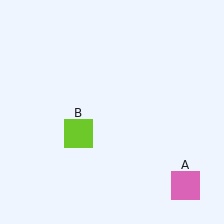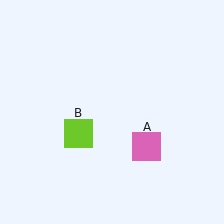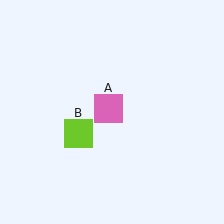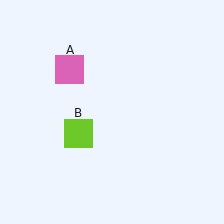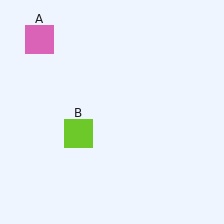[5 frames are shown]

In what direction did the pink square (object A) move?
The pink square (object A) moved up and to the left.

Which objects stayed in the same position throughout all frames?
Lime square (object B) remained stationary.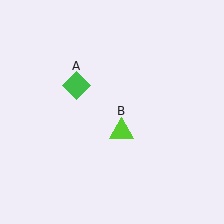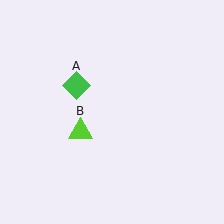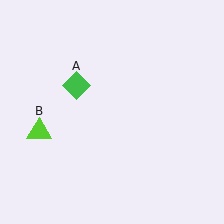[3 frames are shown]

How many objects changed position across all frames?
1 object changed position: lime triangle (object B).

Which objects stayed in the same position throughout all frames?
Green diamond (object A) remained stationary.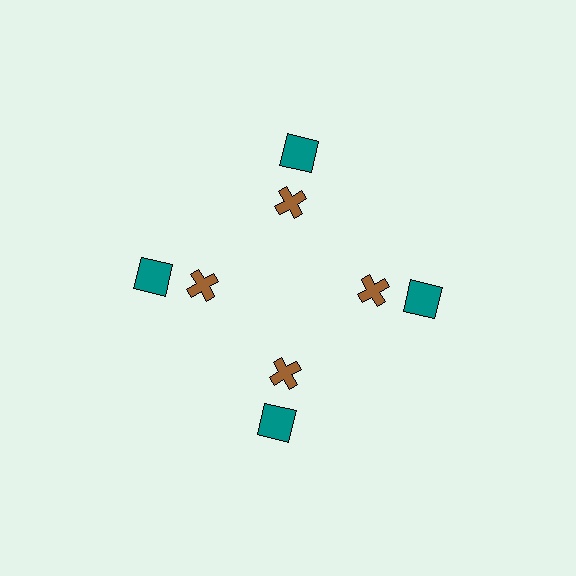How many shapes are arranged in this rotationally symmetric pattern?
There are 8 shapes, arranged in 4 groups of 2.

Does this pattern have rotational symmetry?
Yes, this pattern has 4-fold rotational symmetry. It looks the same after rotating 90 degrees around the center.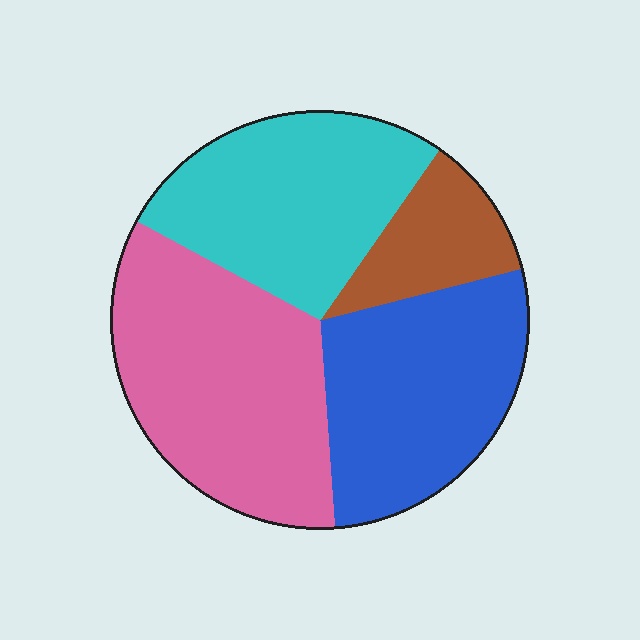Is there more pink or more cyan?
Pink.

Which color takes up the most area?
Pink, at roughly 35%.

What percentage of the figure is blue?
Blue takes up about one quarter (1/4) of the figure.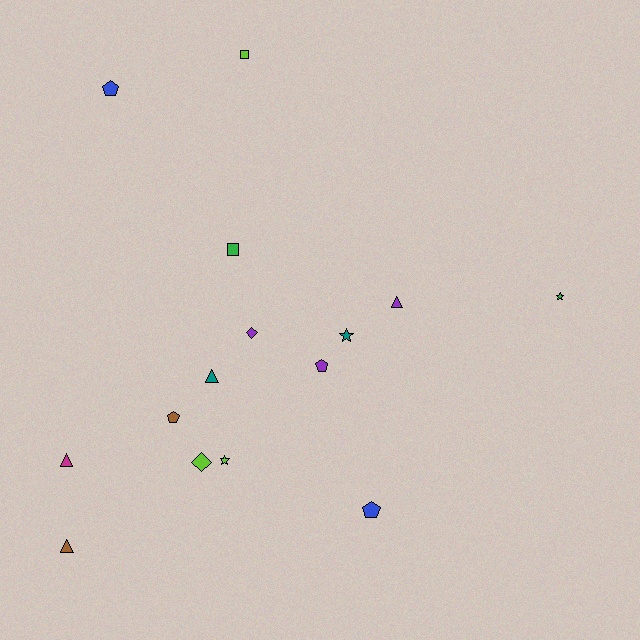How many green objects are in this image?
There are 2 green objects.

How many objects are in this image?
There are 15 objects.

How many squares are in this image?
There are 2 squares.